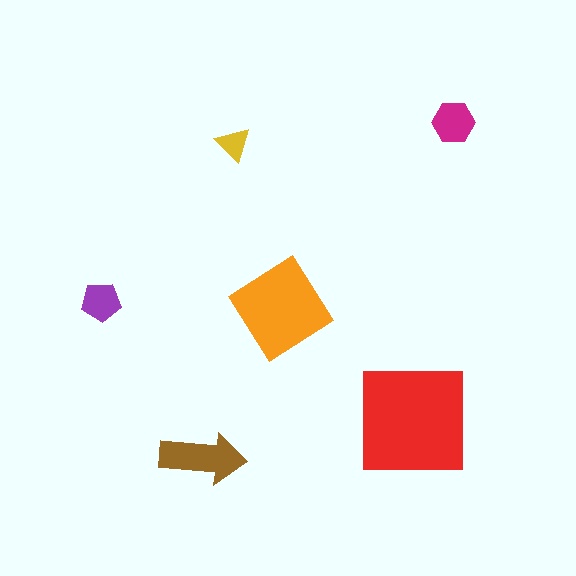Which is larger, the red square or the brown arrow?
The red square.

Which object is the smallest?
The yellow triangle.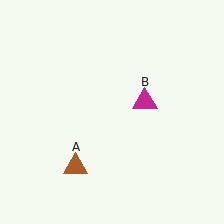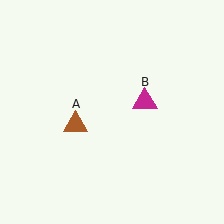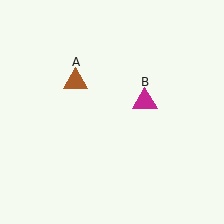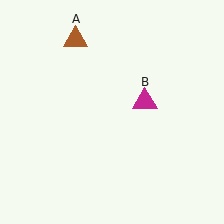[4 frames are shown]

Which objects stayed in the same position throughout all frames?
Magenta triangle (object B) remained stationary.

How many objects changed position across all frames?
1 object changed position: brown triangle (object A).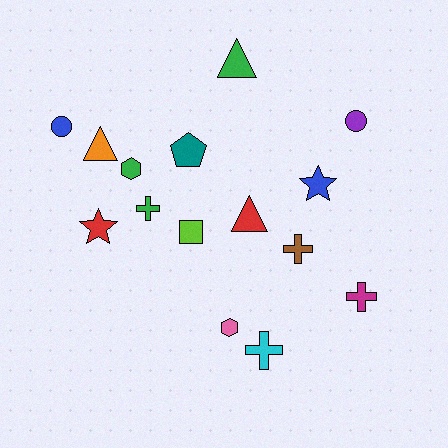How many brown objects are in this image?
There is 1 brown object.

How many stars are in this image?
There are 2 stars.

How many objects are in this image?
There are 15 objects.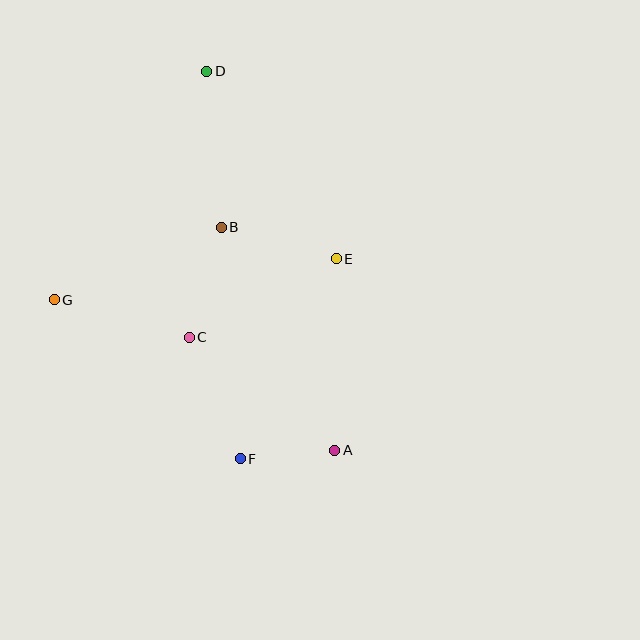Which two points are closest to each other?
Points A and F are closest to each other.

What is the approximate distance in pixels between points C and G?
The distance between C and G is approximately 140 pixels.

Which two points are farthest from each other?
Points A and D are farthest from each other.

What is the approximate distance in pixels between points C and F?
The distance between C and F is approximately 132 pixels.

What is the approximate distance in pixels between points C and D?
The distance between C and D is approximately 267 pixels.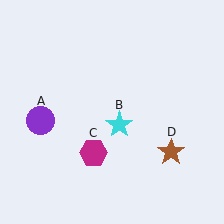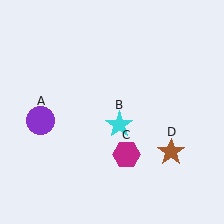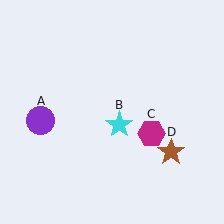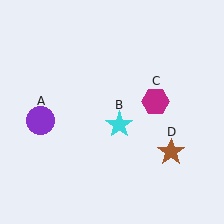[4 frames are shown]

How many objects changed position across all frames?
1 object changed position: magenta hexagon (object C).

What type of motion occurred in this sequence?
The magenta hexagon (object C) rotated counterclockwise around the center of the scene.